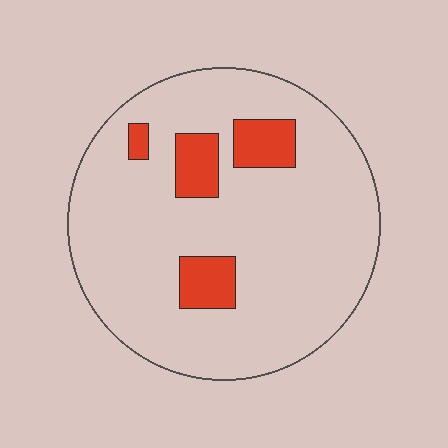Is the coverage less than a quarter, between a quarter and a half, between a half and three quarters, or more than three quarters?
Less than a quarter.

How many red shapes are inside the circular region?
4.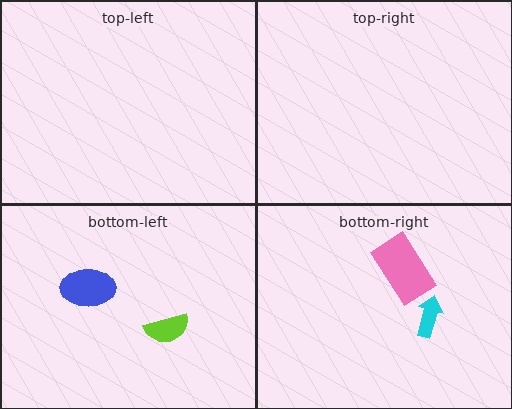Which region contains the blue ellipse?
The bottom-left region.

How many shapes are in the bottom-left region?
2.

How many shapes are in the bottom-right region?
2.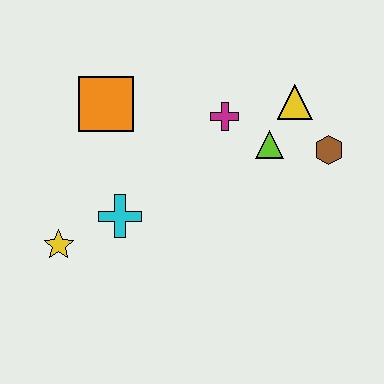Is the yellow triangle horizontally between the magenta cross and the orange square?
No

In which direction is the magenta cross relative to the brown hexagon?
The magenta cross is to the left of the brown hexagon.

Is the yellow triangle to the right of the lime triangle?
Yes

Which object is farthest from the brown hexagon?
The yellow star is farthest from the brown hexagon.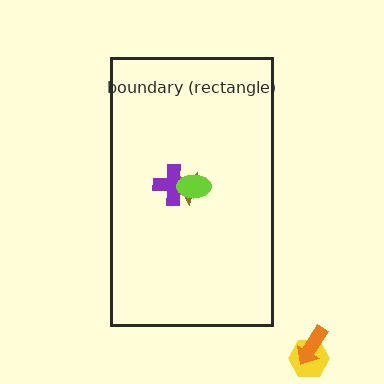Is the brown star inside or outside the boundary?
Inside.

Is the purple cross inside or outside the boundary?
Inside.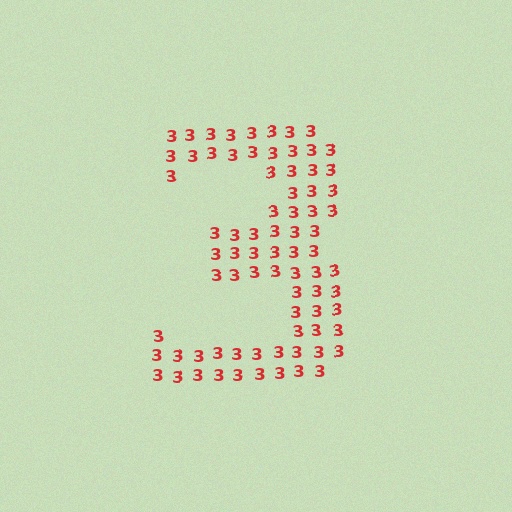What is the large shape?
The large shape is the digit 3.